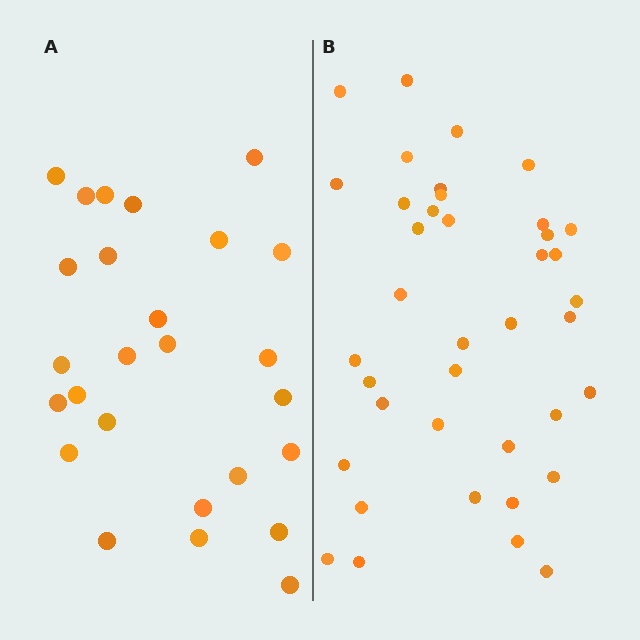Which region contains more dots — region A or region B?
Region B (the right region) has more dots.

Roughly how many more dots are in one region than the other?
Region B has approximately 15 more dots than region A.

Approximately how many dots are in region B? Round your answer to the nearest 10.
About 40 dots. (The exact count is 39, which rounds to 40.)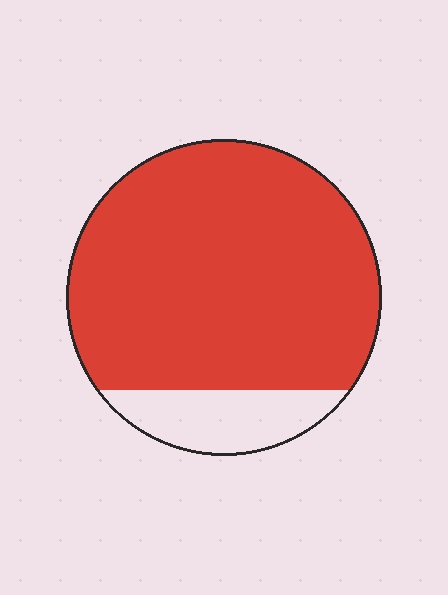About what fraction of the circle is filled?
About five sixths (5/6).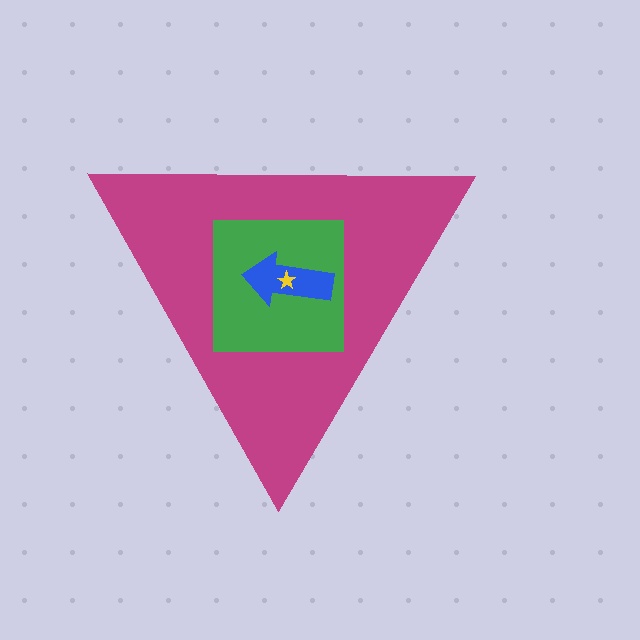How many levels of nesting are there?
4.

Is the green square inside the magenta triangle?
Yes.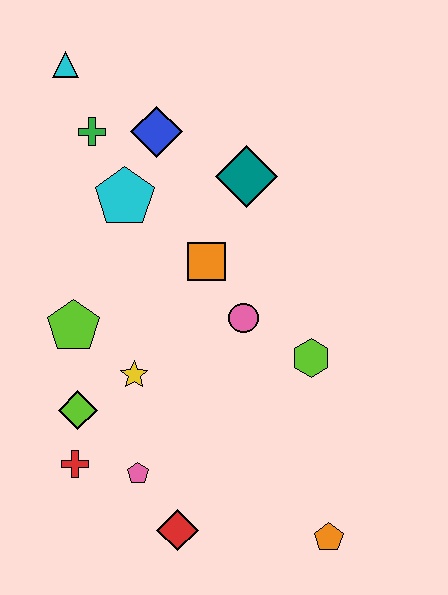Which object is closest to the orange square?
The pink circle is closest to the orange square.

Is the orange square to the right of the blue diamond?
Yes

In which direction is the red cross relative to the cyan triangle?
The red cross is below the cyan triangle.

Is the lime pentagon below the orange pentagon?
No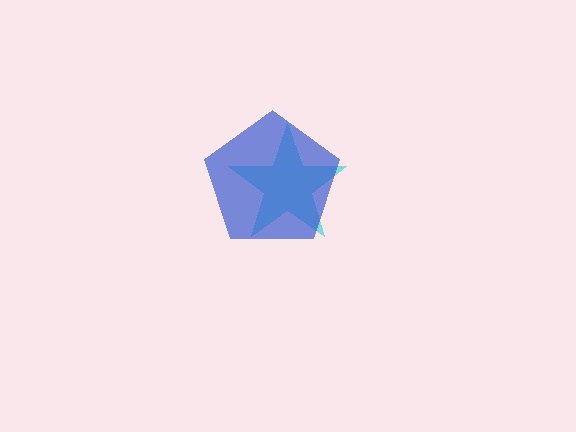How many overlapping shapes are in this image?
There are 2 overlapping shapes in the image.